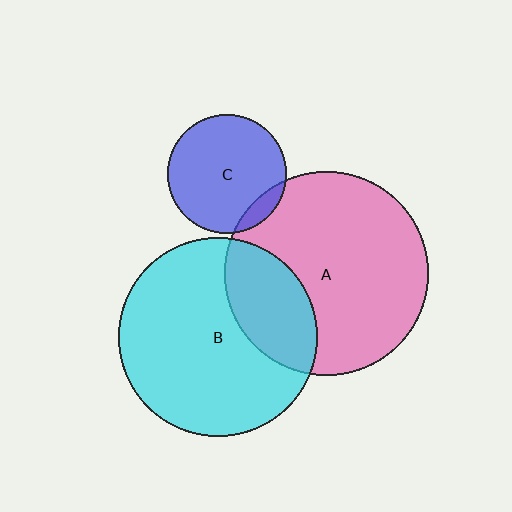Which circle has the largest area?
Circle A (pink).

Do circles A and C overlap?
Yes.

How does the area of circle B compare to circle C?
Approximately 2.8 times.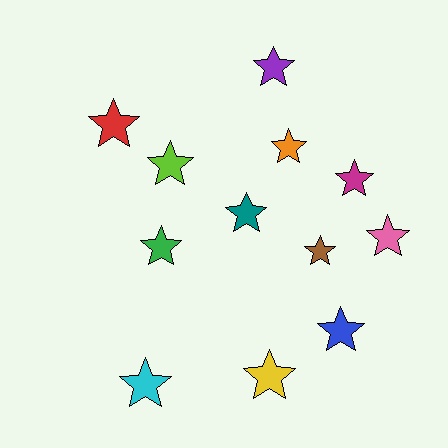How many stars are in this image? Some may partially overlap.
There are 12 stars.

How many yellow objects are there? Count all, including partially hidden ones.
There is 1 yellow object.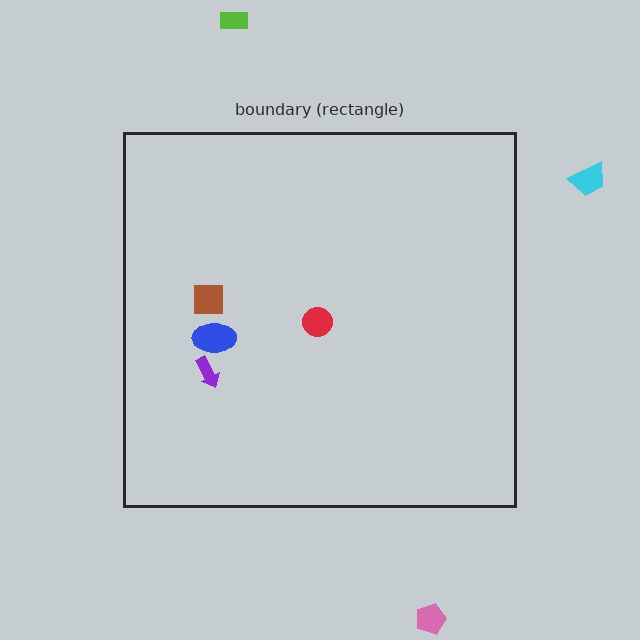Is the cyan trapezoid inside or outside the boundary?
Outside.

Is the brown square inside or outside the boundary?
Inside.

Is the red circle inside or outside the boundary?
Inside.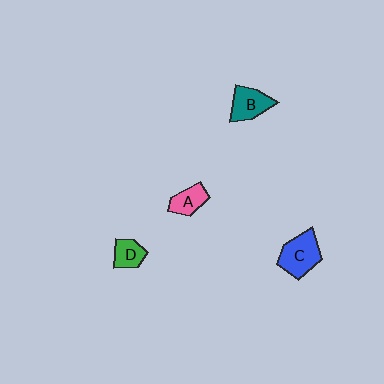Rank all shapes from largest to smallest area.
From largest to smallest: C (blue), B (teal), A (pink), D (green).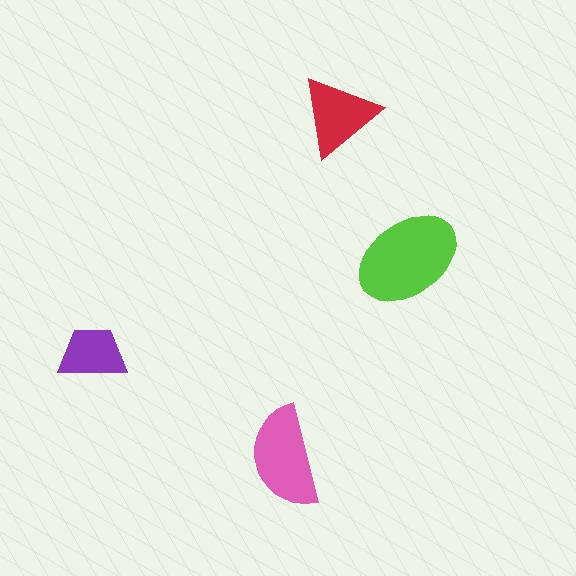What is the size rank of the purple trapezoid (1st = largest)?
4th.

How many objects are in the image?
There are 4 objects in the image.